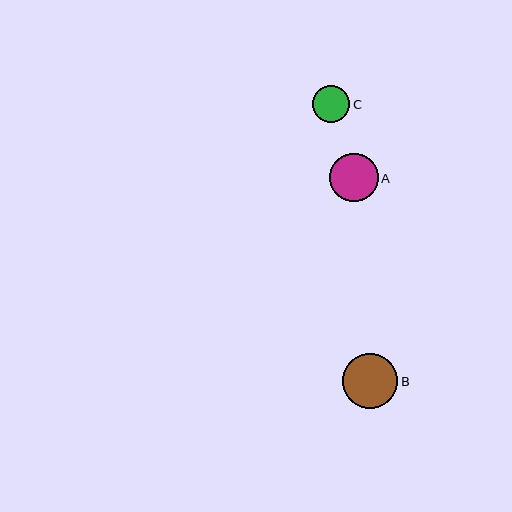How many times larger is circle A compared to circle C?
Circle A is approximately 1.3 times the size of circle C.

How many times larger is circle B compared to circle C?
Circle B is approximately 1.5 times the size of circle C.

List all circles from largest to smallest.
From largest to smallest: B, A, C.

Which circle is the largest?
Circle B is the largest with a size of approximately 55 pixels.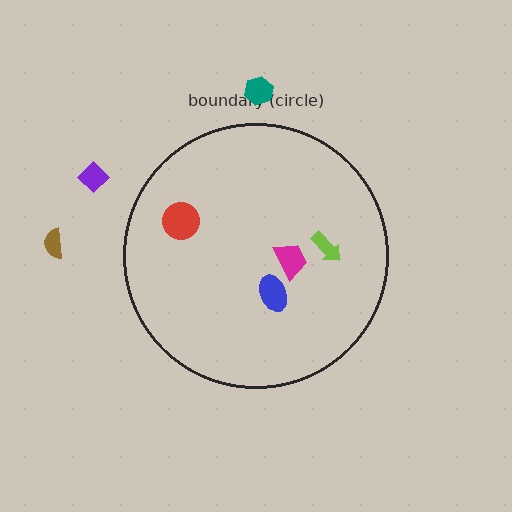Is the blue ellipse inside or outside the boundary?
Inside.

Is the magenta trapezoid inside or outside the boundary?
Inside.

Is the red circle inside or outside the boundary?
Inside.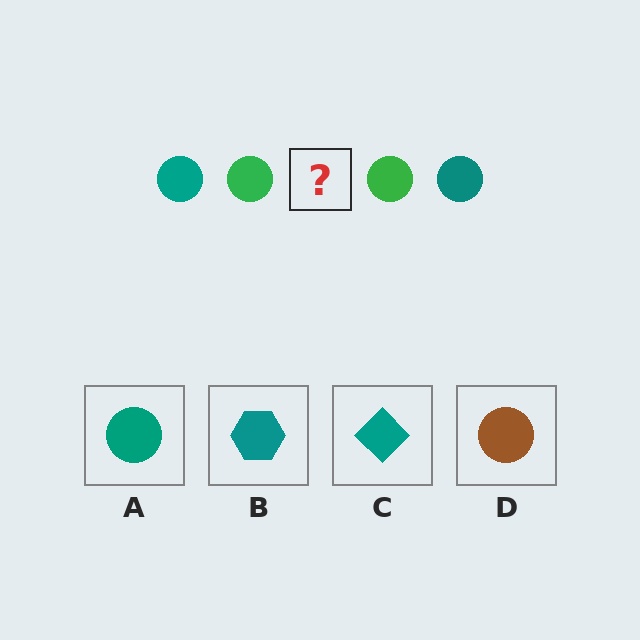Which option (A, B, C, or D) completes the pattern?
A.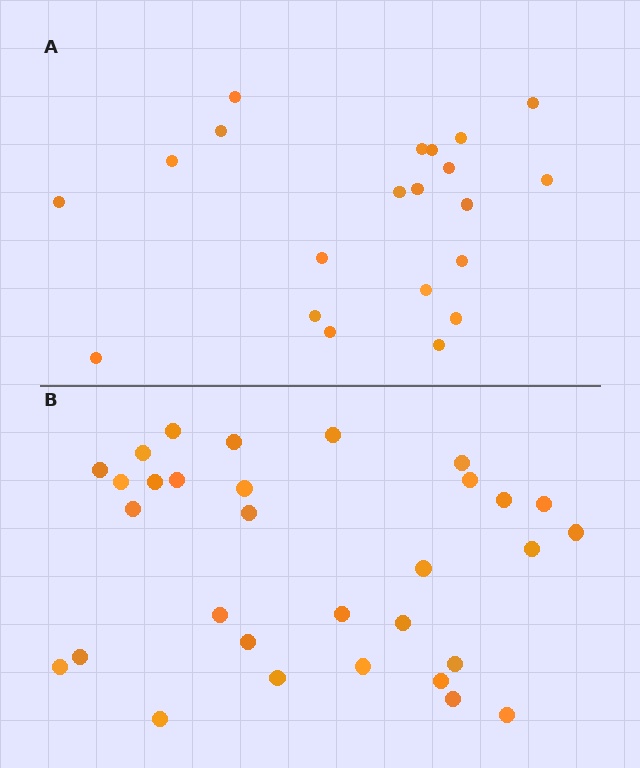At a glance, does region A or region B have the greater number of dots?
Region B (the bottom region) has more dots.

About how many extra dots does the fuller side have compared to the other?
Region B has roughly 10 or so more dots than region A.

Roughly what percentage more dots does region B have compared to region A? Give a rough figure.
About 50% more.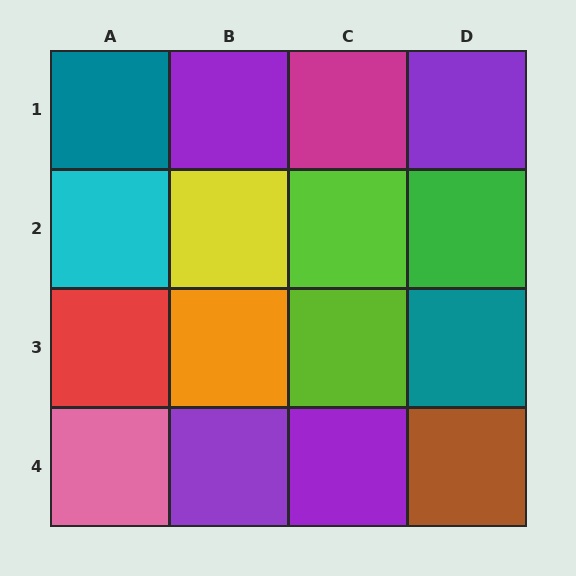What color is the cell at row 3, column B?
Orange.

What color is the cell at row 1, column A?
Teal.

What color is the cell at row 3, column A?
Red.